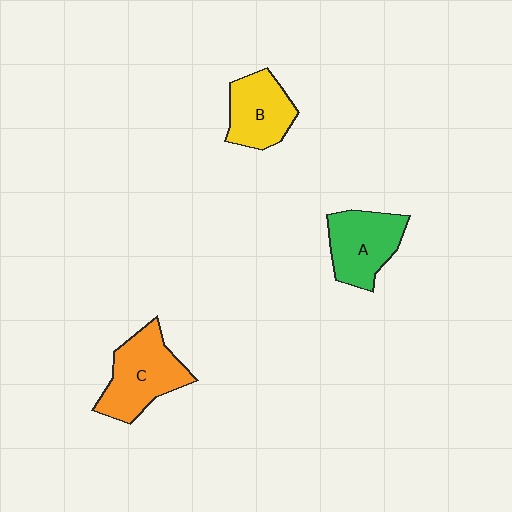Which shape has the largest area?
Shape C (orange).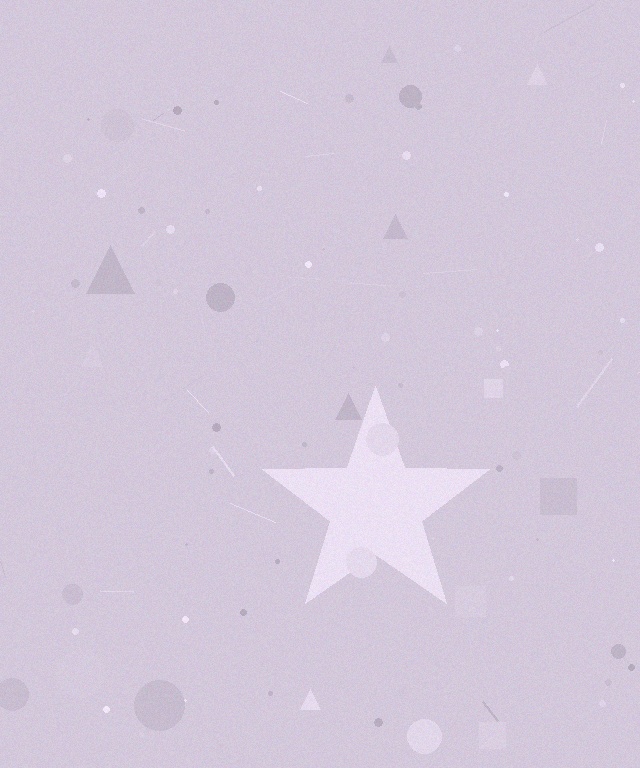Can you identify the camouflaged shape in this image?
The camouflaged shape is a star.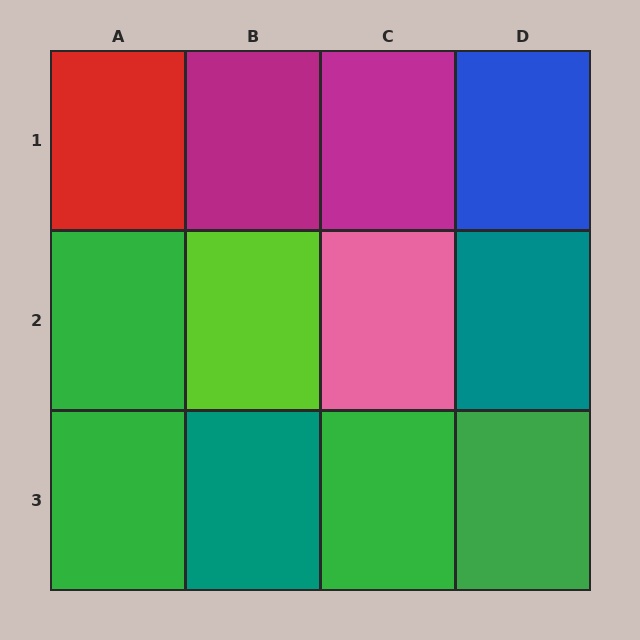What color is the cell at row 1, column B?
Magenta.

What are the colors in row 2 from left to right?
Green, lime, pink, teal.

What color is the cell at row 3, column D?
Green.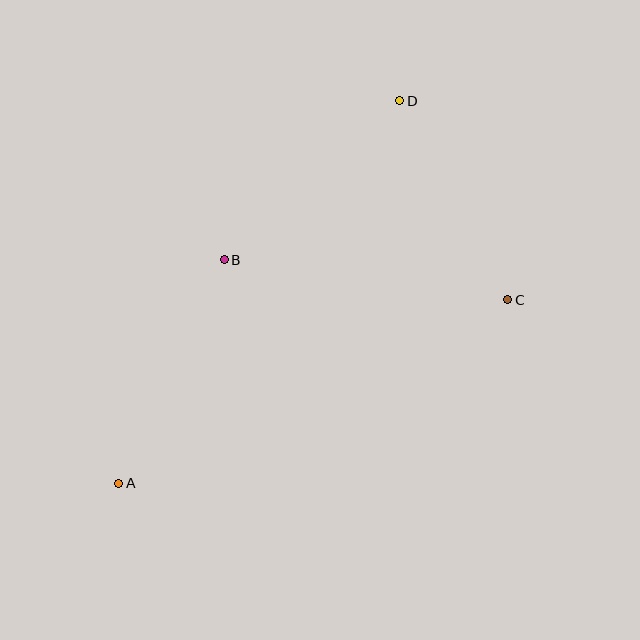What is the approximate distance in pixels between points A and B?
The distance between A and B is approximately 247 pixels.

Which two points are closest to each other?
Points C and D are closest to each other.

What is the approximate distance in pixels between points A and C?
The distance between A and C is approximately 430 pixels.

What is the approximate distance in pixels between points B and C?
The distance between B and C is approximately 286 pixels.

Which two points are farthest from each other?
Points A and D are farthest from each other.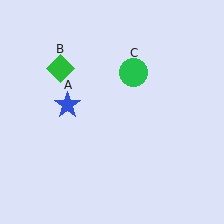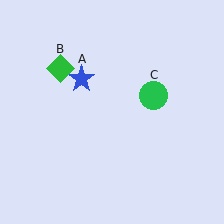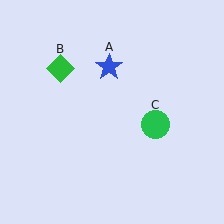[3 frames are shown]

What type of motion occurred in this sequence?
The blue star (object A), green circle (object C) rotated clockwise around the center of the scene.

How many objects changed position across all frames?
2 objects changed position: blue star (object A), green circle (object C).